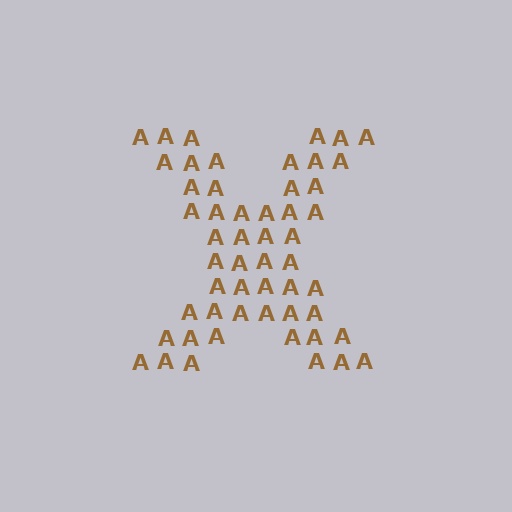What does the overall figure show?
The overall figure shows the letter X.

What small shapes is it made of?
It is made of small letter A's.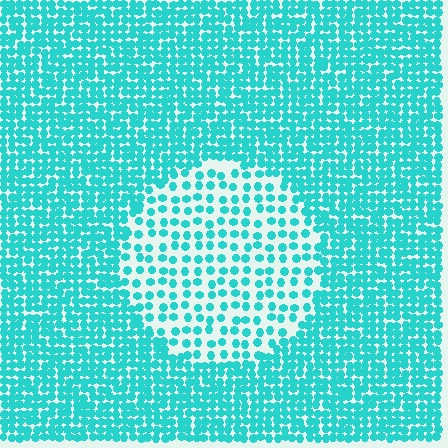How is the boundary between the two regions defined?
The boundary is defined by a change in element density (approximately 2.2x ratio). All elements are the same color, size, and shape.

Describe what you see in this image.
The image contains small cyan elements arranged at two different densities. A circle-shaped region is visible where the elements are less densely packed than the surrounding area.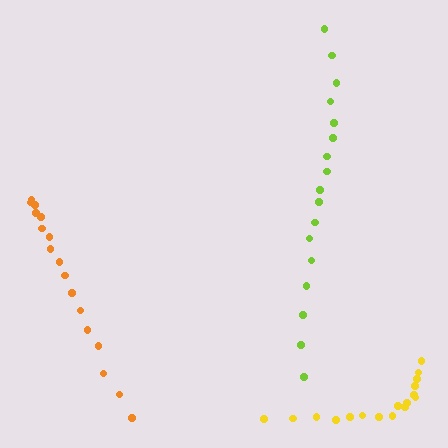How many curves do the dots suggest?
There are 3 distinct paths.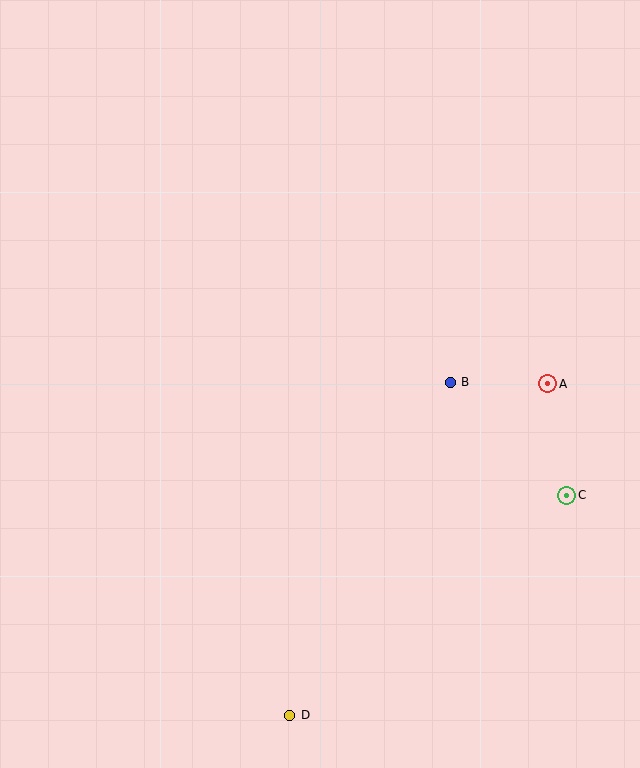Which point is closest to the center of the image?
Point B at (450, 382) is closest to the center.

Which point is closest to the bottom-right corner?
Point C is closest to the bottom-right corner.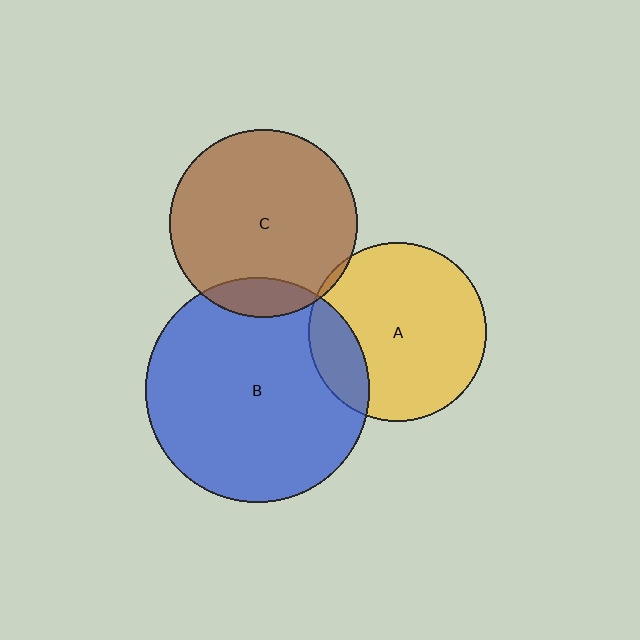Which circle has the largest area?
Circle B (blue).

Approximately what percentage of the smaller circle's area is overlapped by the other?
Approximately 10%.